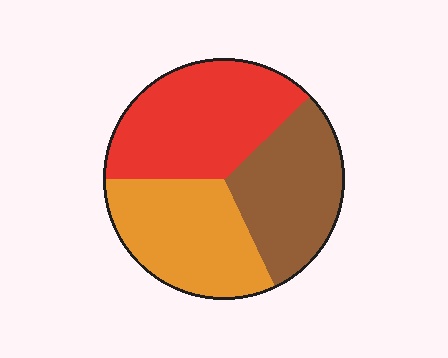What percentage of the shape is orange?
Orange takes up about one third (1/3) of the shape.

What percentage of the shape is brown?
Brown takes up about one third (1/3) of the shape.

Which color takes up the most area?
Red, at roughly 40%.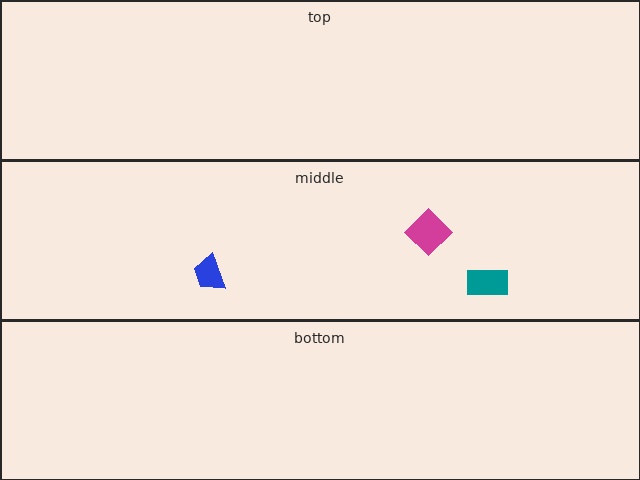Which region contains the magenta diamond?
The middle region.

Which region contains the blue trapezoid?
The middle region.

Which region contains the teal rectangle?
The middle region.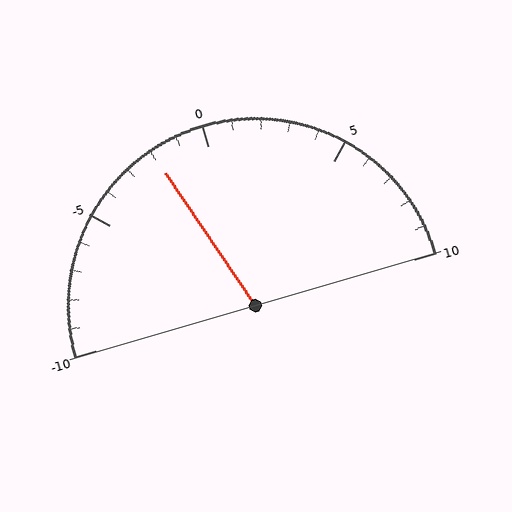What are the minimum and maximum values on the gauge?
The gauge ranges from -10 to 10.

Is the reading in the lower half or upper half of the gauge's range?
The reading is in the lower half of the range (-10 to 10).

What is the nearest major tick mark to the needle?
The nearest major tick mark is 0.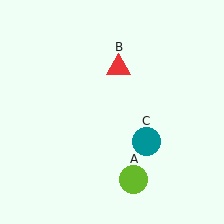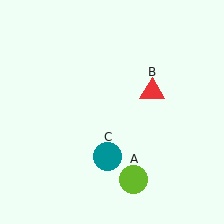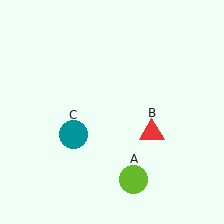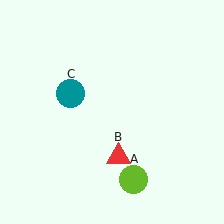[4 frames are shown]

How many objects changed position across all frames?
2 objects changed position: red triangle (object B), teal circle (object C).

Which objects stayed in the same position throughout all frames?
Lime circle (object A) remained stationary.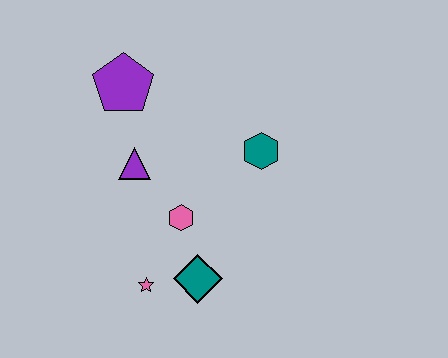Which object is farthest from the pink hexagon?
The purple pentagon is farthest from the pink hexagon.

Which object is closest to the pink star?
The teal diamond is closest to the pink star.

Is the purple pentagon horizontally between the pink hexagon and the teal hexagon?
No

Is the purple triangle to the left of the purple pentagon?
No